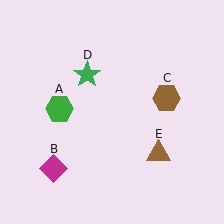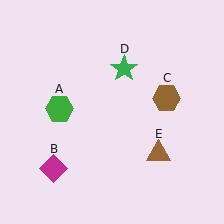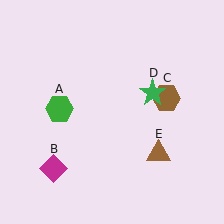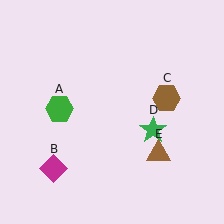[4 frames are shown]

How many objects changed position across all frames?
1 object changed position: green star (object D).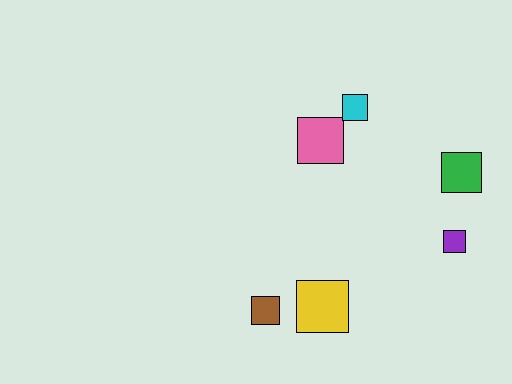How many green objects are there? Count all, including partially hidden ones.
There is 1 green object.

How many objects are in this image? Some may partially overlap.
There are 6 objects.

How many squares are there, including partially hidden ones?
There are 6 squares.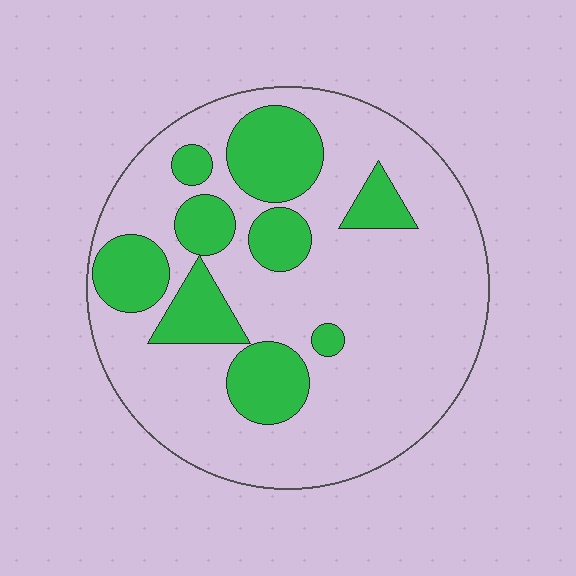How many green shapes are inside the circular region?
9.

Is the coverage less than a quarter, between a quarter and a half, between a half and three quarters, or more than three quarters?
Between a quarter and a half.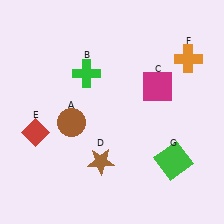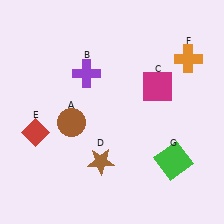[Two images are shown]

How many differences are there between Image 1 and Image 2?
There is 1 difference between the two images.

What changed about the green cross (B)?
In Image 1, B is green. In Image 2, it changed to purple.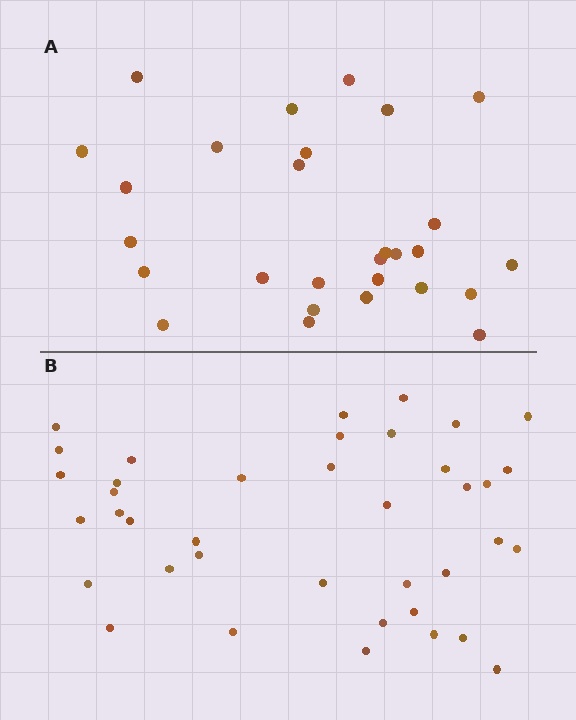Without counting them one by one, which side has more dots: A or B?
Region B (the bottom region) has more dots.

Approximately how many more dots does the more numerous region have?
Region B has roughly 12 or so more dots than region A.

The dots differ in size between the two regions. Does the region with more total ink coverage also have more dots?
No. Region A has more total ink coverage because its dots are larger, but region B actually contains more individual dots. Total area can be misleading — the number of items is what matters here.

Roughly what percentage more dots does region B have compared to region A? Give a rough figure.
About 40% more.